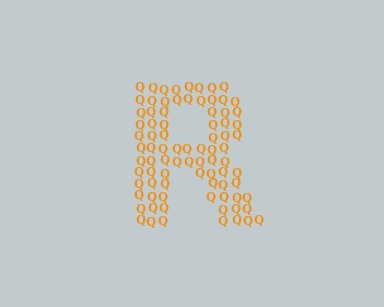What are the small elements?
The small elements are letter Q's.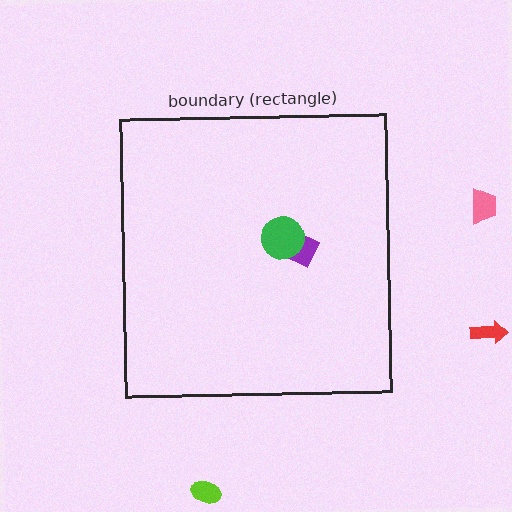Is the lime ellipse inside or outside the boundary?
Outside.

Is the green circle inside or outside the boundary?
Inside.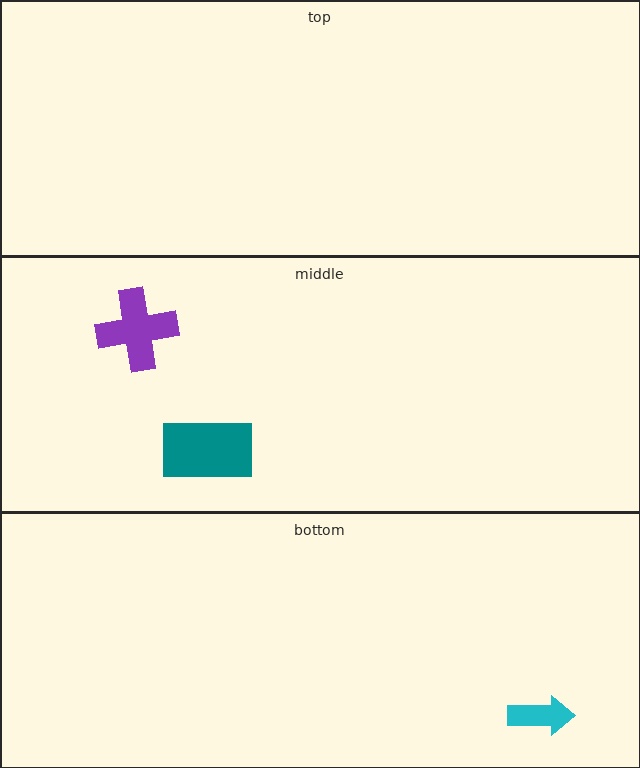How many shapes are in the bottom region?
1.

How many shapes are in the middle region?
2.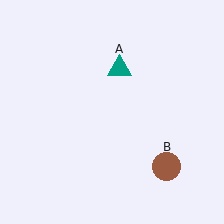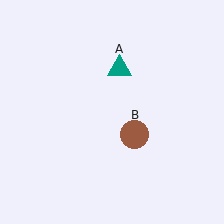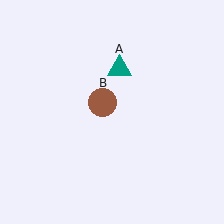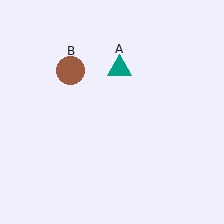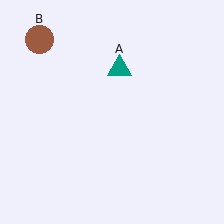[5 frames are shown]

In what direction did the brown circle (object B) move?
The brown circle (object B) moved up and to the left.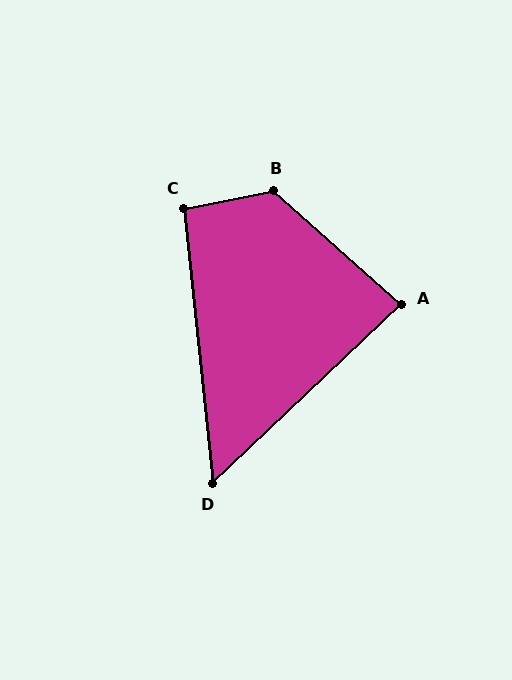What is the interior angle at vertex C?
Approximately 95 degrees (obtuse).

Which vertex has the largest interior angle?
B, at approximately 127 degrees.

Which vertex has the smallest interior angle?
D, at approximately 53 degrees.